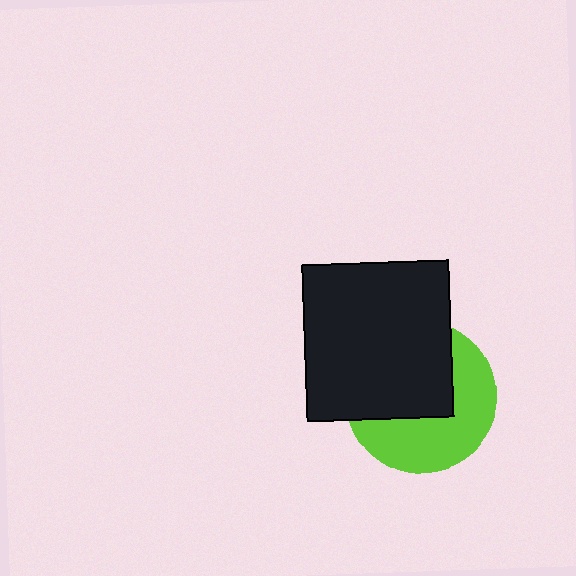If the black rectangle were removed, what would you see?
You would see the complete lime circle.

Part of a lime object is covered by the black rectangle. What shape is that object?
It is a circle.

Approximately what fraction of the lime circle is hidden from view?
Roughly 51% of the lime circle is hidden behind the black rectangle.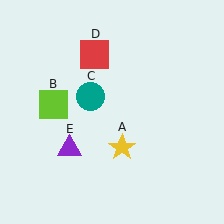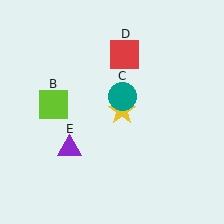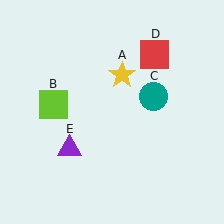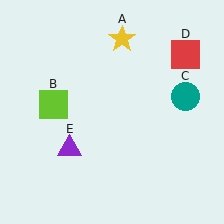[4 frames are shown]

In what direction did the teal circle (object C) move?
The teal circle (object C) moved right.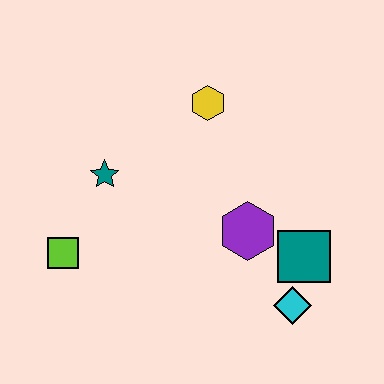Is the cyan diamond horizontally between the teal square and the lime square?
Yes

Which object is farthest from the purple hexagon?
The lime square is farthest from the purple hexagon.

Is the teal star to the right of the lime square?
Yes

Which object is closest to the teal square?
The cyan diamond is closest to the teal square.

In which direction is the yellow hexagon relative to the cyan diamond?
The yellow hexagon is above the cyan diamond.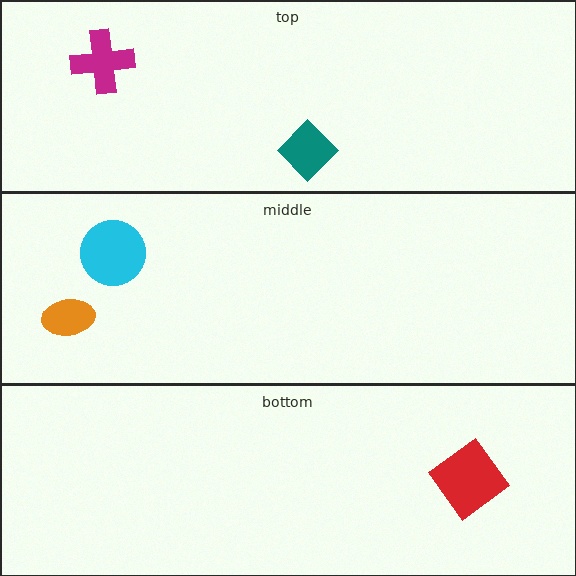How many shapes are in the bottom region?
1.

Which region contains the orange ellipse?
The middle region.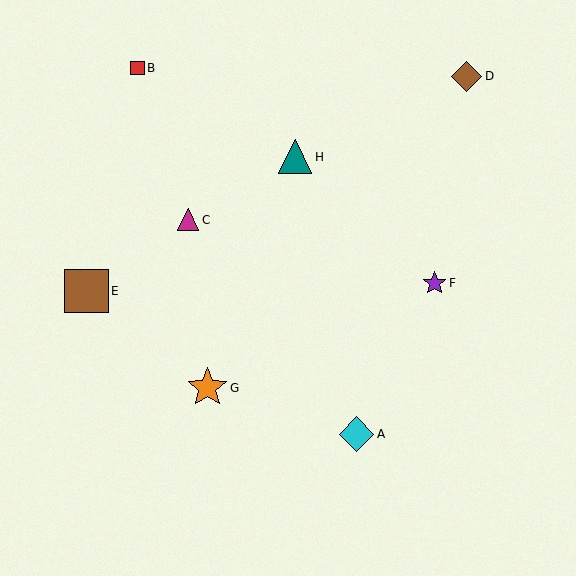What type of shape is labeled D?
Shape D is a brown diamond.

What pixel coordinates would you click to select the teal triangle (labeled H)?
Click at (295, 157) to select the teal triangle H.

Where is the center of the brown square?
The center of the brown square is at (86, 291).